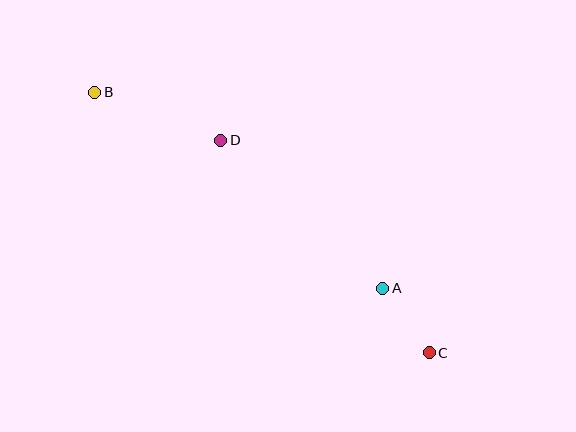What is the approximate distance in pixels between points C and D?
The distance between C and D is approximately 298 pixels.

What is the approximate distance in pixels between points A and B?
The distance between A and B is approximately 348 pixels.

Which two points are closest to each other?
Points A and C are closest to each other.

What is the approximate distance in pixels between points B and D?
The distance between B and D is approximately 135 pixels.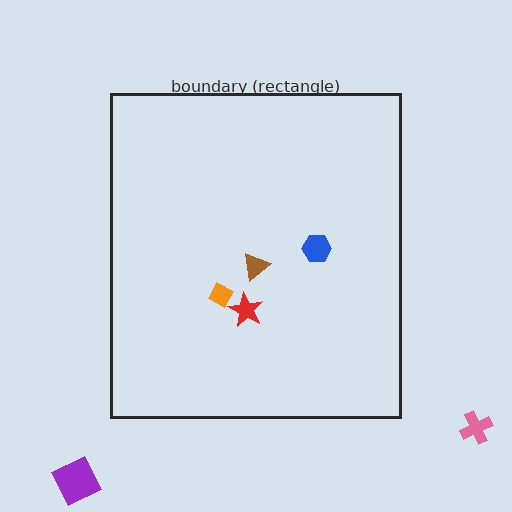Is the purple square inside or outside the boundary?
Outside.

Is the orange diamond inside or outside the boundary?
Inside.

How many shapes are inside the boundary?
4 inside, 2 outside.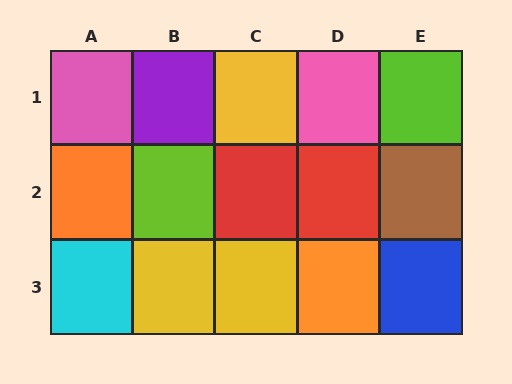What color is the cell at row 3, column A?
Cyan.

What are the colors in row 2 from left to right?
Orange, lime, red, red, brown.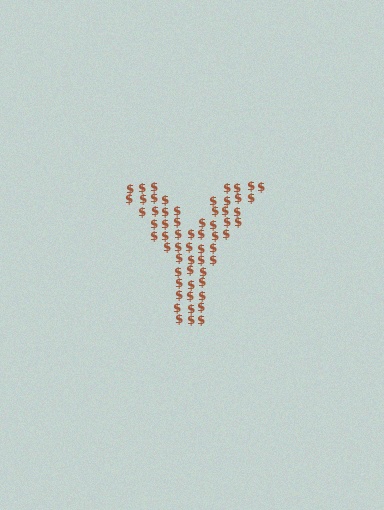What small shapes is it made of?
It is made of small dollar signs.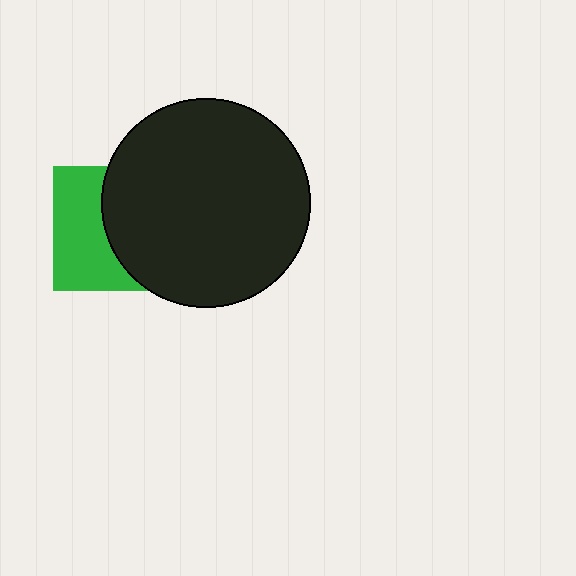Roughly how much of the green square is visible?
About half of it is visible (roughly 47%).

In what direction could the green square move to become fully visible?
The green square could move left. That would shift it out from behind the black circle entirely.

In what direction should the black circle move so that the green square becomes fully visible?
The black circle should move right. That is the shortest direction to clear the overlap and leave the green square fully visible.